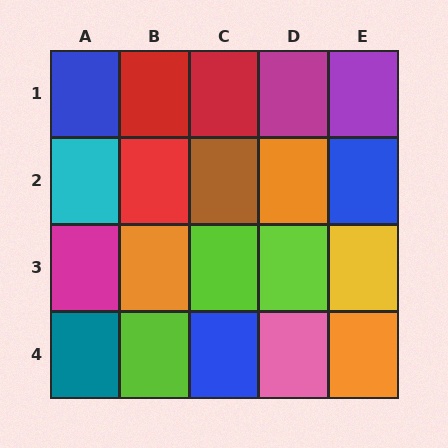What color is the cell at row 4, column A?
Teal.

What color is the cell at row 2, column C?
Brown.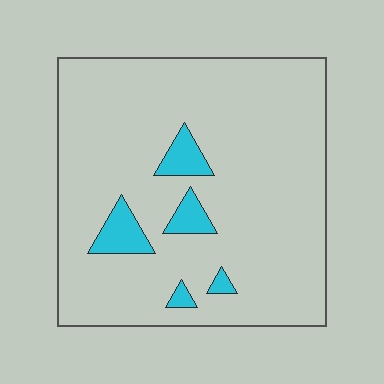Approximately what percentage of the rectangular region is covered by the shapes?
Approximately 10%.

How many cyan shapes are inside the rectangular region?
5.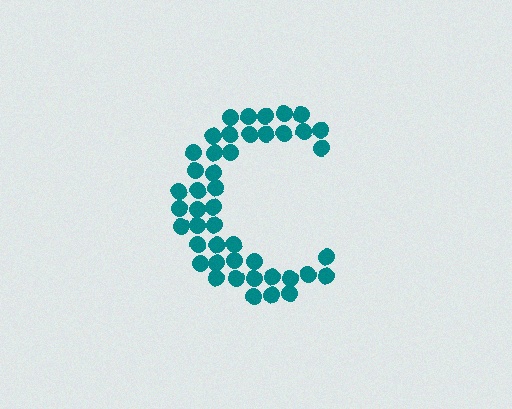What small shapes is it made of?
It is made of small circles.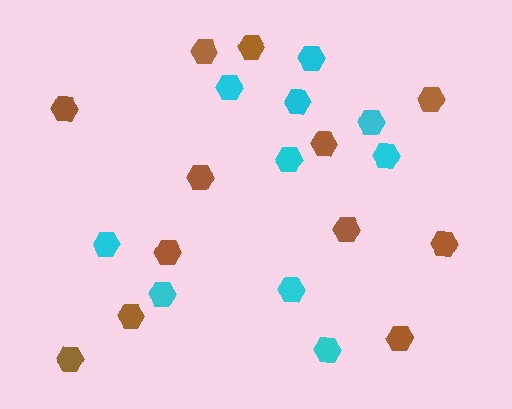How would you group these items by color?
There are 2 groups: one group of brown hexagons (12) and one group of cyan hexagons (10).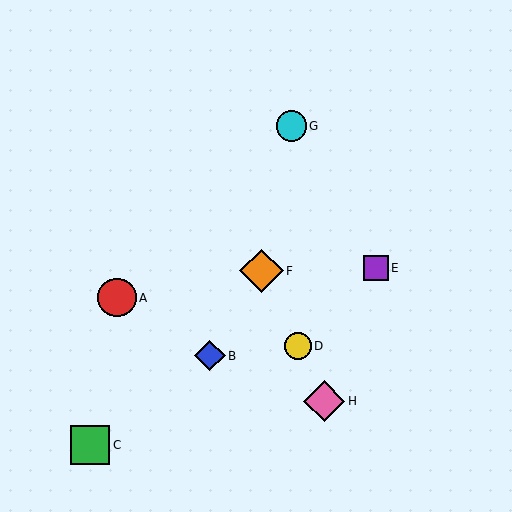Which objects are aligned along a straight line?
Objects D, F, H are aligned along a straight line.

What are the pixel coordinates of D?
Object D is at (298, 346).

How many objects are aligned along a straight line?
3 objects (D, F, H) are aligned along a straight line.